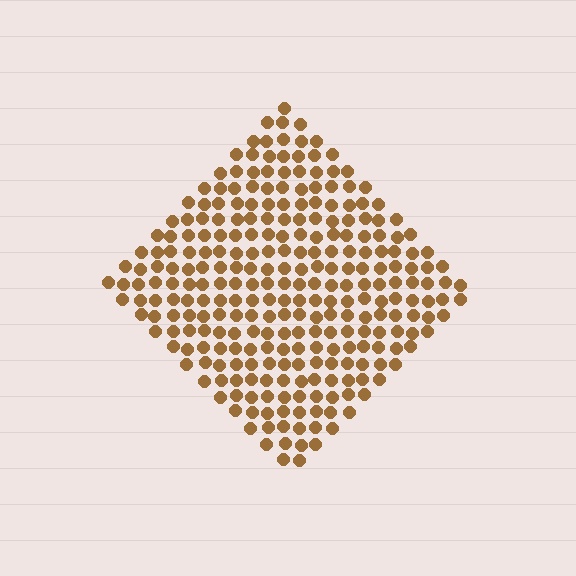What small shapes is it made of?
It is made of small circles.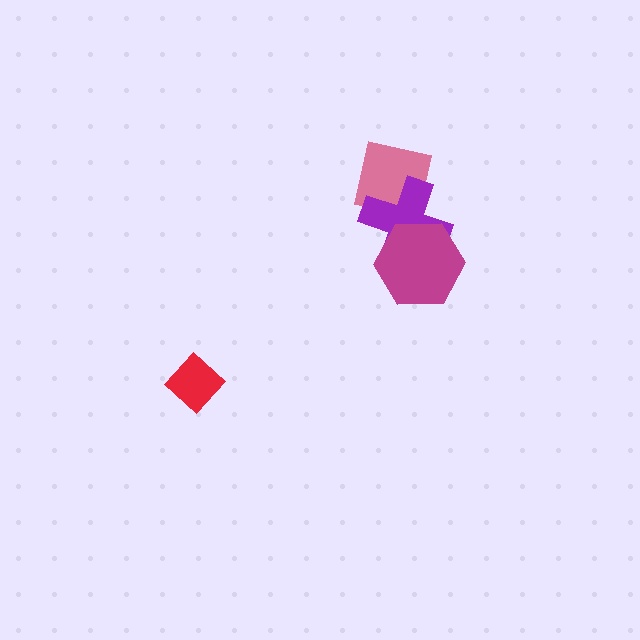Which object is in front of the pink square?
The purple cross is in front of the pink square.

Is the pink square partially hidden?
Yes, it is partially covered by another shape.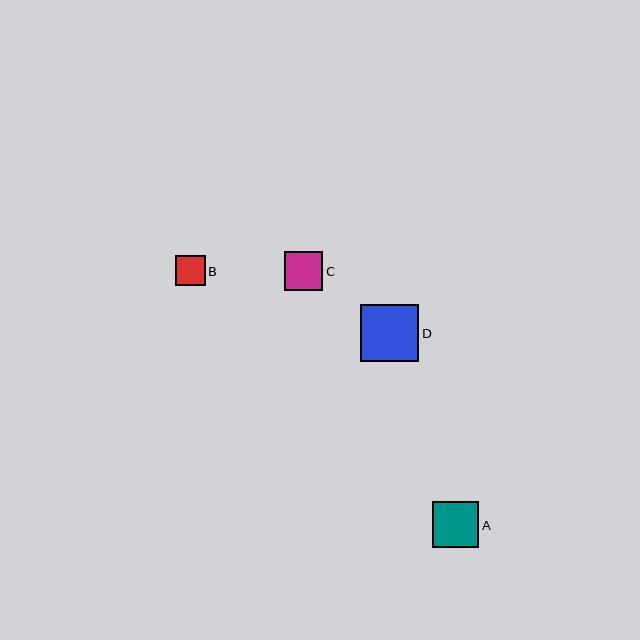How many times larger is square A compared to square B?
Square A is approximately 1.6 times the size of square B.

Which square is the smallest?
Square B is the smallest with a size of approximately 30 pixels.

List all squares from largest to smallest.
From largest to smallest: D, A, C, B.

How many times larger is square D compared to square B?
Square D is approximately 2.0 times the size of square B.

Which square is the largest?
Square D is the largest with a size of approximately 58 pixels.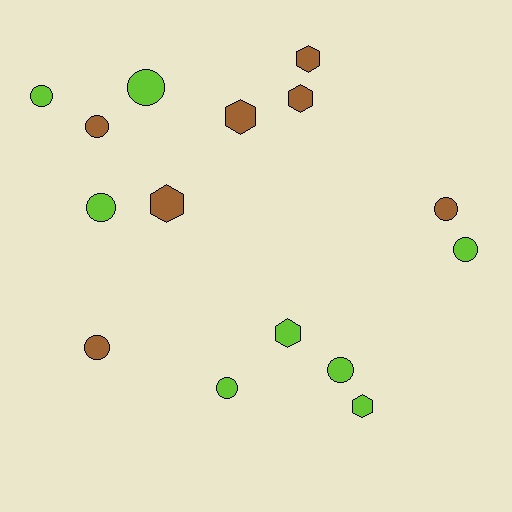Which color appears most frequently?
Lime, with 8 objects.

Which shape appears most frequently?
Circle, with 9 objects.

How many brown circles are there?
There are 3 brown circles.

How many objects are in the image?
There are 15 objects.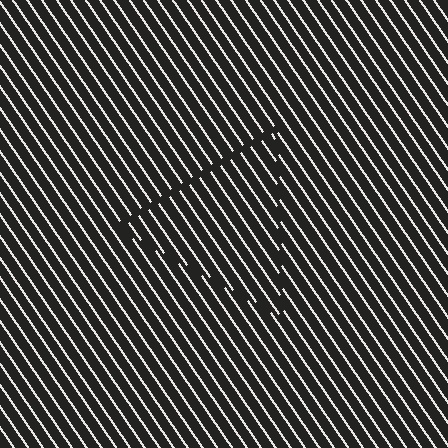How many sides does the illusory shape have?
3 sides — the line-ends trace a triangle.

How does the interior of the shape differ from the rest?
The interior of the shape contains the same grating, shifted by half a period — the contour is defined by the phase discontinuity where line-ends from the inner and outer gratings abut.